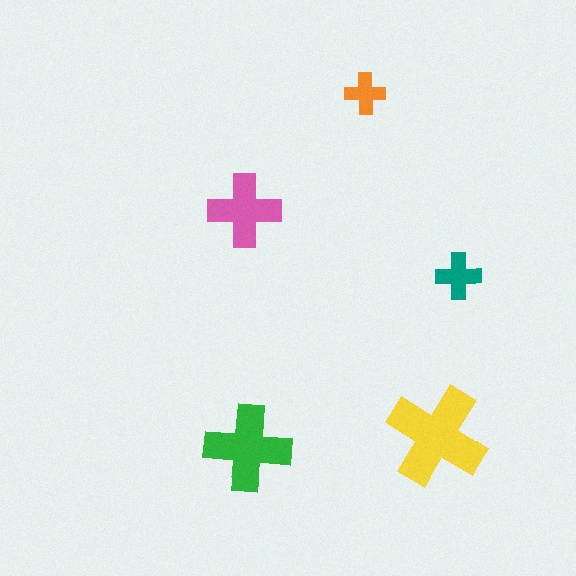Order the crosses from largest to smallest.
the yellow one, the green one, the pink one, the teal one, the orange one.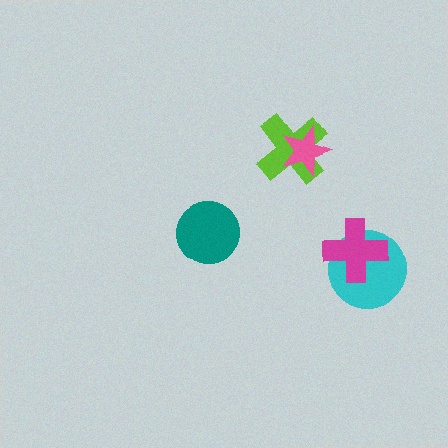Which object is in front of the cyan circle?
The magenta cross is in front of the cyan circle.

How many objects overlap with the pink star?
1 object overlaps with the pink star.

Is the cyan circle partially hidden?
Yes, it is partially covered by another shape.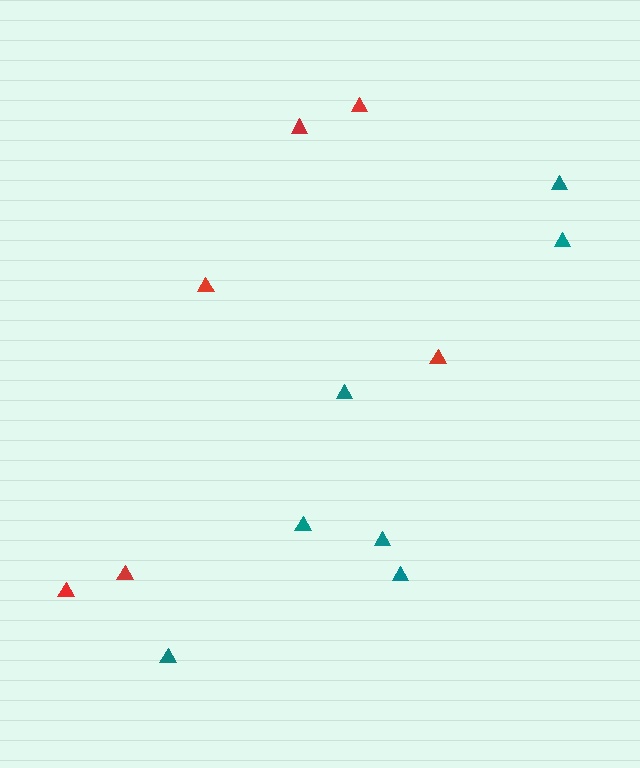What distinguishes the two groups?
There are 2 groups: one group of red triangles (6) and one group of teal triangles (7).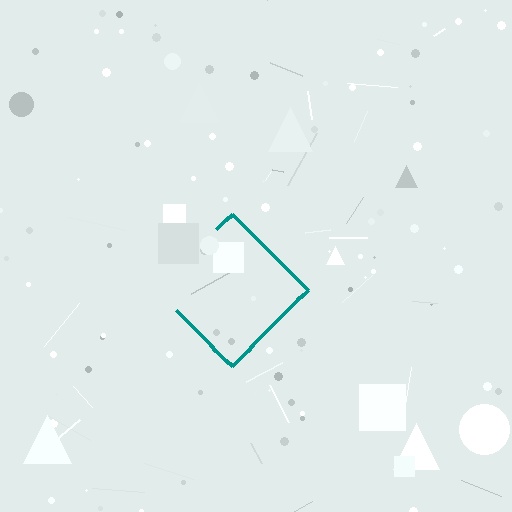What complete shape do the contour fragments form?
The contour fragments form a diamond.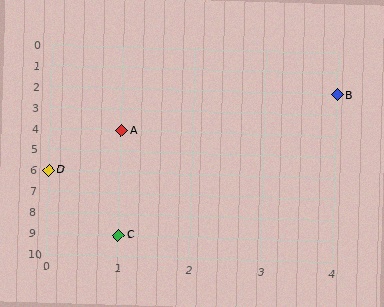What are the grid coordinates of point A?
Point A is at grid coordinates (1, 4).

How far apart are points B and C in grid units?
Points B and C are 3 columns and 7 rows apart (about 7.6 grid units diagonally).